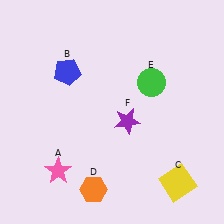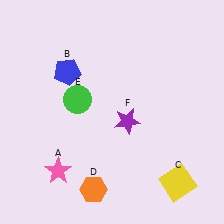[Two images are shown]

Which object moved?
The green circle (E) moved left.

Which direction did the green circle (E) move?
The green circle (E) moved left.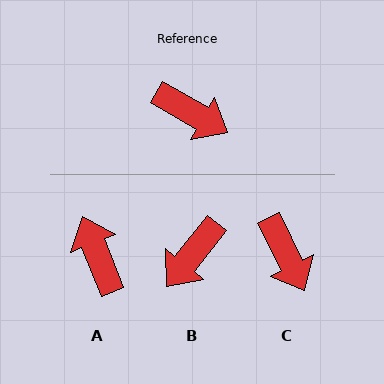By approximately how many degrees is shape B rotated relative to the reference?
Approximately 98 degrees clockwise.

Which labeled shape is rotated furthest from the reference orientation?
A, about 142 degrees away.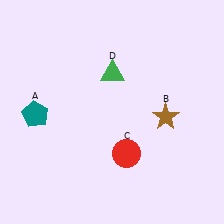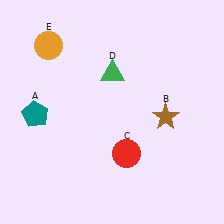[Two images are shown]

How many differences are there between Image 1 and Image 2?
There is 1 difference between the two images.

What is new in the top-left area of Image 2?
An orange circle (E) was added in the top-left area of Image 2.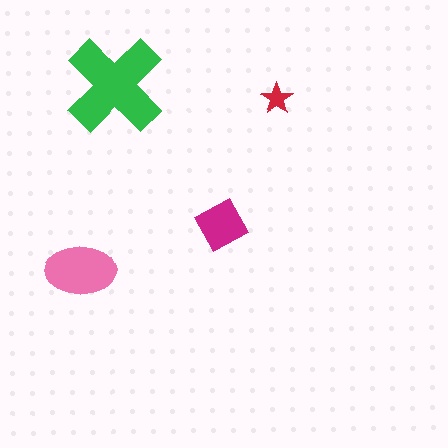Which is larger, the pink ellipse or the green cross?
The green cross.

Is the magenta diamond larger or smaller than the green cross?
Smaller.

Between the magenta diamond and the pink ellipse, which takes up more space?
The pink ellipse.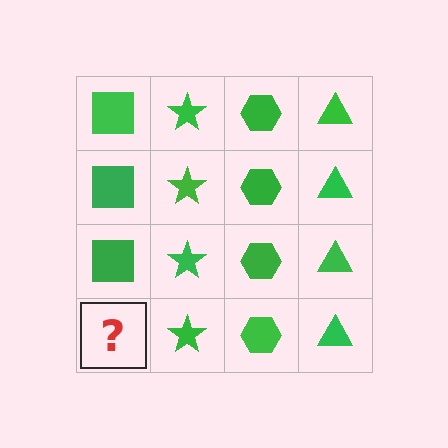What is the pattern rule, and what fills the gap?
The rule is that each column has a consistent shape. The gap should be filled with a green square.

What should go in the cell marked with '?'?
The missing cell should contain a green square.